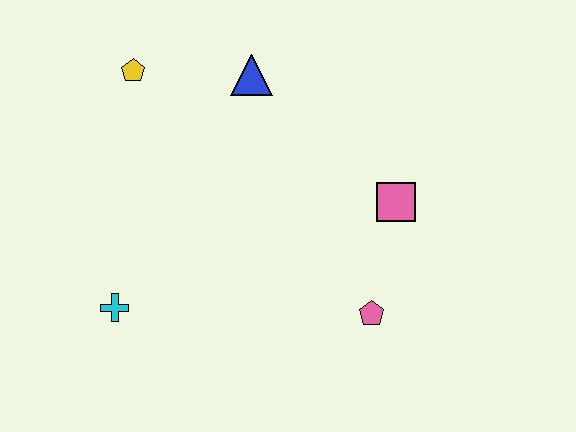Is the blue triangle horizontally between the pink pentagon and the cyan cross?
Yes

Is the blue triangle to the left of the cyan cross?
No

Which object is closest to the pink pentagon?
The pink square is closest to the pink pentagon.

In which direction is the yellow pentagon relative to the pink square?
The yellow pentagon is to the left of the pink square.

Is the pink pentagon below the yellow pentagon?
Yes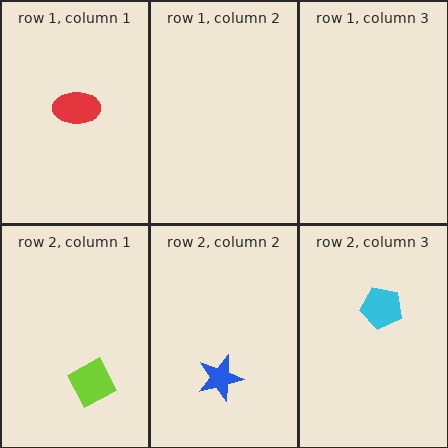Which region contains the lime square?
The row 2, column 1 region.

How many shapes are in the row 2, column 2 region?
1.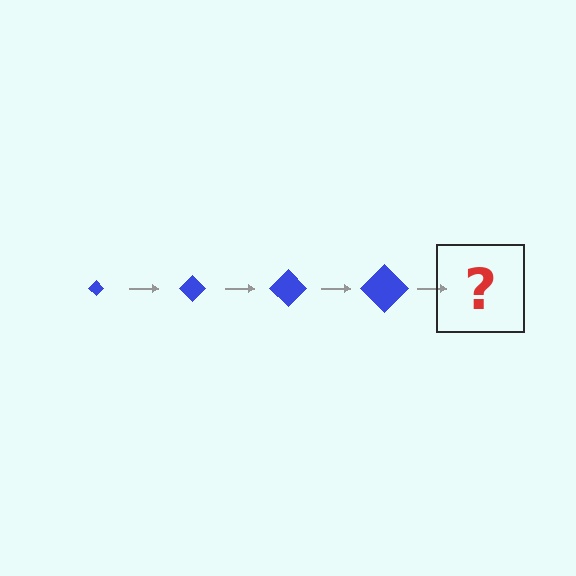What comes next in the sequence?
The next element should be a blue diamond, larger than the previous one.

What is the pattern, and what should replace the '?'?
The pattern is that the diamond gets progressively larger each step. The '?' should be a blue diamond, larger than the previous one.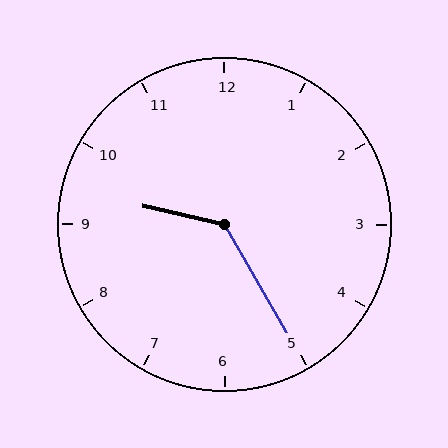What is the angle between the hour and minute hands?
Approximately 132 degrees.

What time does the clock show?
9:25.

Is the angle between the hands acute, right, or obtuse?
It is obtuse.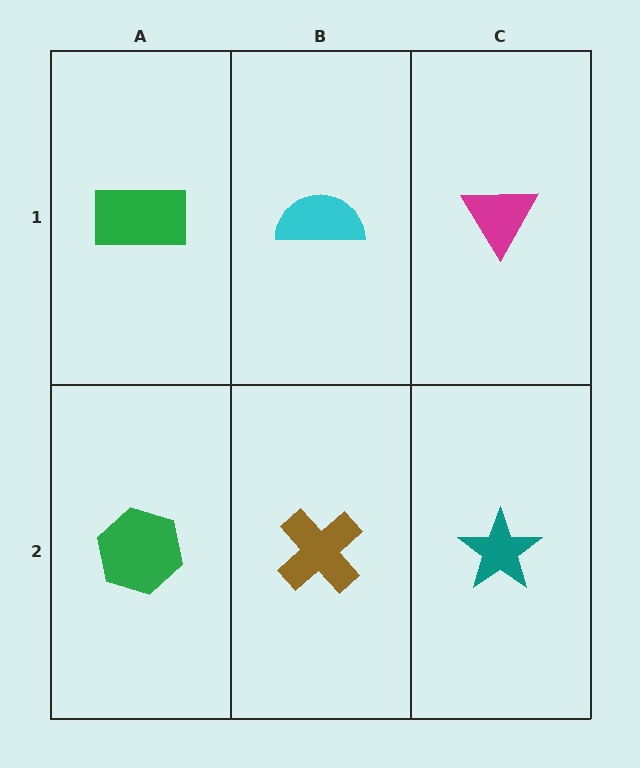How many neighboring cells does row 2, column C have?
2.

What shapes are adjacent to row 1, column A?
A green hexagon (row 2, column A), a cyan semicircle (row 1, column B).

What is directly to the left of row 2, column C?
A brown cross.